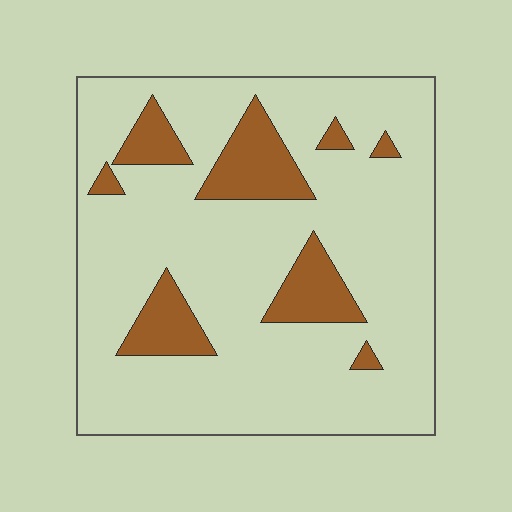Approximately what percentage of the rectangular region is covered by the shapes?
Approximately 15%.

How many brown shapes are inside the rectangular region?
8.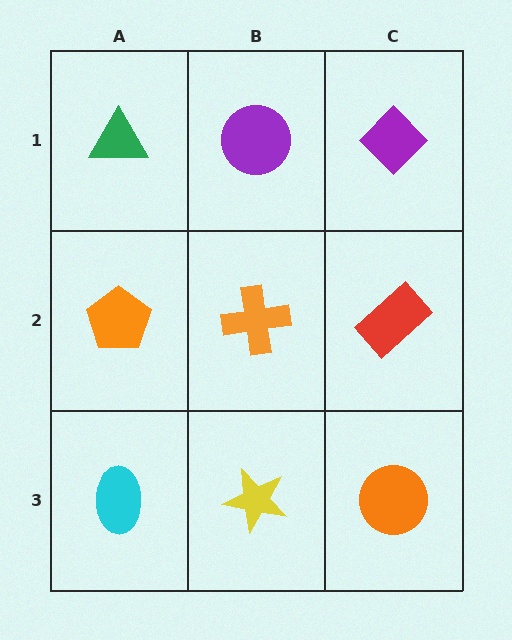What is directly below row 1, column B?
An orange cross.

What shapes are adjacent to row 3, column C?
A red rectangle (row 2, column C), a yellow star (row 3, column B).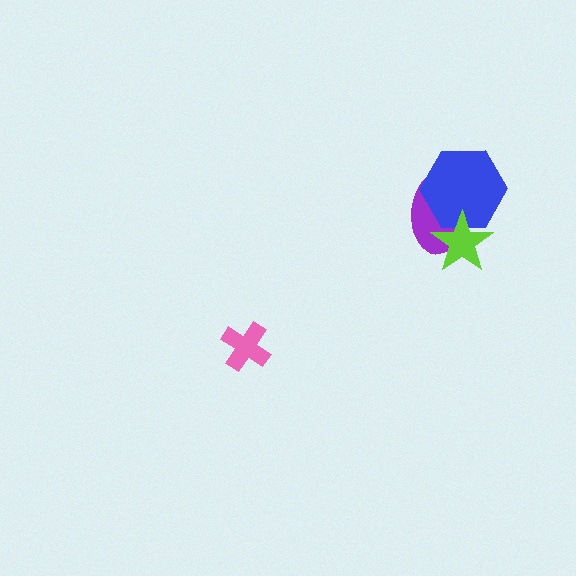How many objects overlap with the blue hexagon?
2 objects overlap with the blue hexagon.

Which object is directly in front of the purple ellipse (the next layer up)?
The blue hexagon is directly in front of the purple ellipse.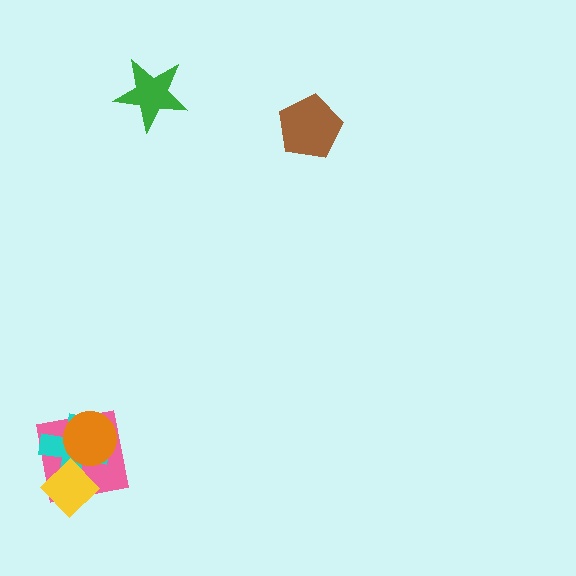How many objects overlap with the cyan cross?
3 objects overlap with the cyan cross.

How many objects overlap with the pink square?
3 objects overlap with the pink square.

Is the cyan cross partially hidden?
Yes, it is partially covered by another shape.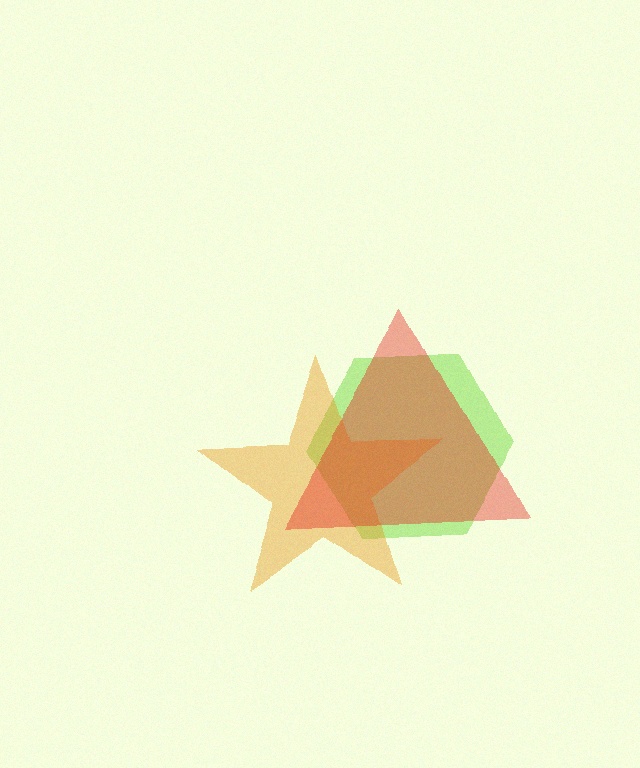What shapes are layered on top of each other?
The layered shapes are: a lime hexagon, an orange star, a red triangle.